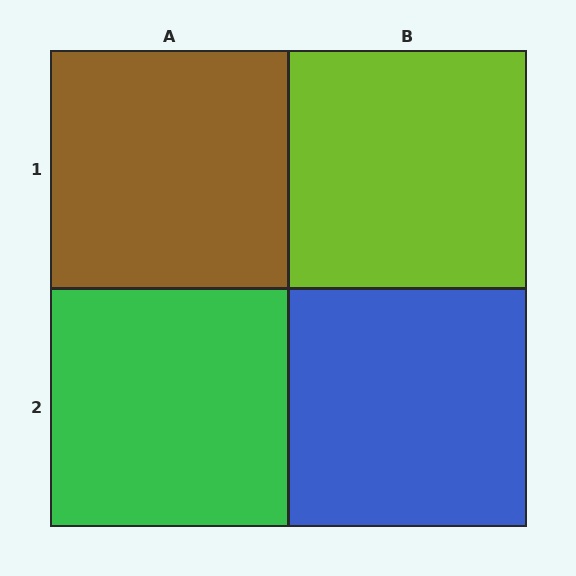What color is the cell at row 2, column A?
Green.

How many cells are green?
1 cell is green.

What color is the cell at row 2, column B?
Blue.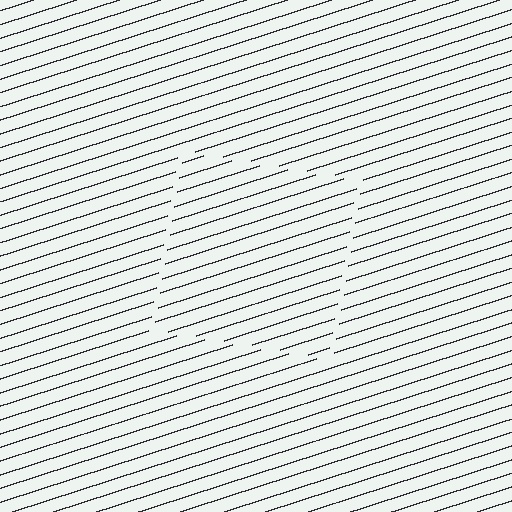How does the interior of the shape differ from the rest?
The interior of the shape contains the same grating, shifted by half a period — the contour is defined by the phase discontinuity where line-ends from the inner and outer gratings abut.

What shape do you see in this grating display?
An illusory square. The interior of the shape contains the same grating, shifted by half a period — the contour is defined by the phase discontinuity where line-ends from the inner and outer gratings abut.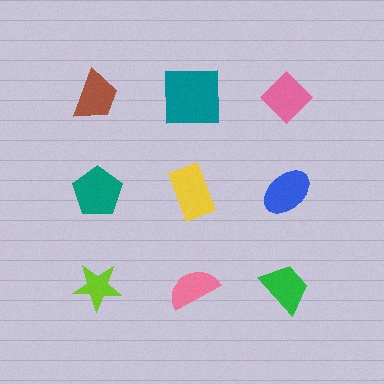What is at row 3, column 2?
A pink semicircle.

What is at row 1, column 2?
A teal square.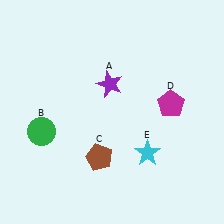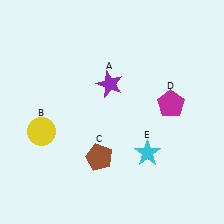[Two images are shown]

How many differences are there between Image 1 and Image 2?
There is 1 difference between the two images.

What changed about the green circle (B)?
In Image 1, B is green. In Image 2, it changed to yellow.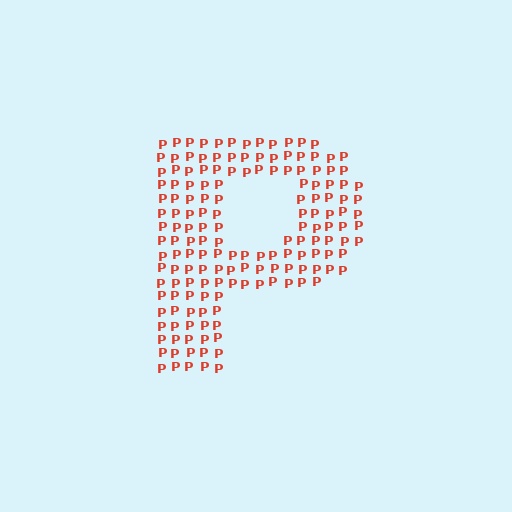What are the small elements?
The small elements are letter P's.